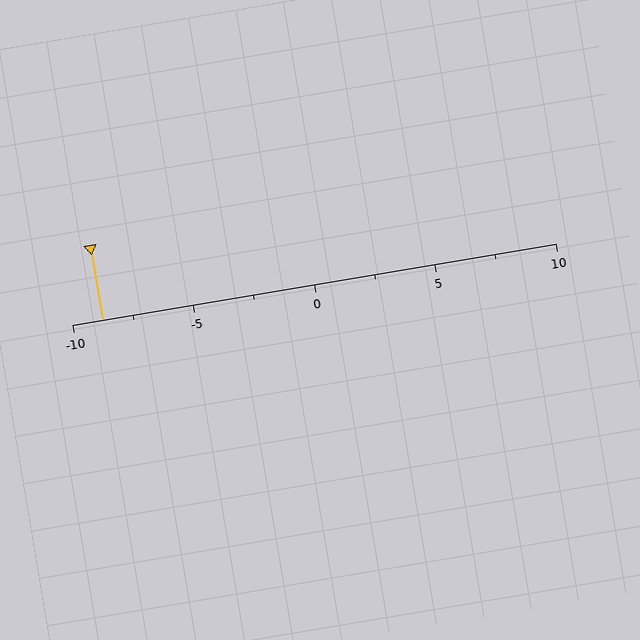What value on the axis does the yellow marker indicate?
The marker indicates approximately -8.8.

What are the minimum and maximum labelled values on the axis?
The axis runs from -10 to 10.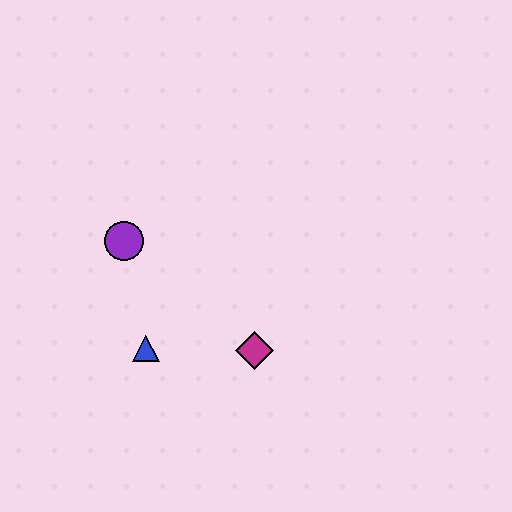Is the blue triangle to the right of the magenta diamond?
No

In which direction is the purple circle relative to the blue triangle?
The purple circle is above the blue triangle.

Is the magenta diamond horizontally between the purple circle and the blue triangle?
No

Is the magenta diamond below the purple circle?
Yes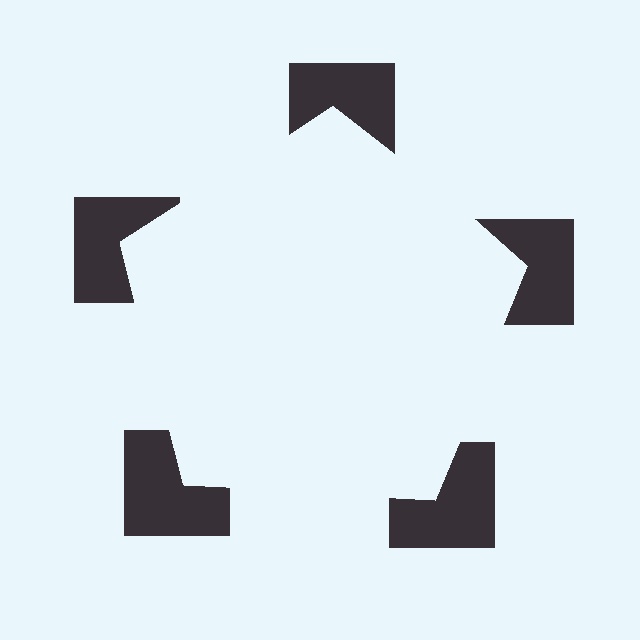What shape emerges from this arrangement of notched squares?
An illusory pentagon — its edges are inferred from the aligned wedge cuts in the notched squares, not physically drawn.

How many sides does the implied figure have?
5 sides.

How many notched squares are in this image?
There are 5 — one at each vertex of the illusory pentagon.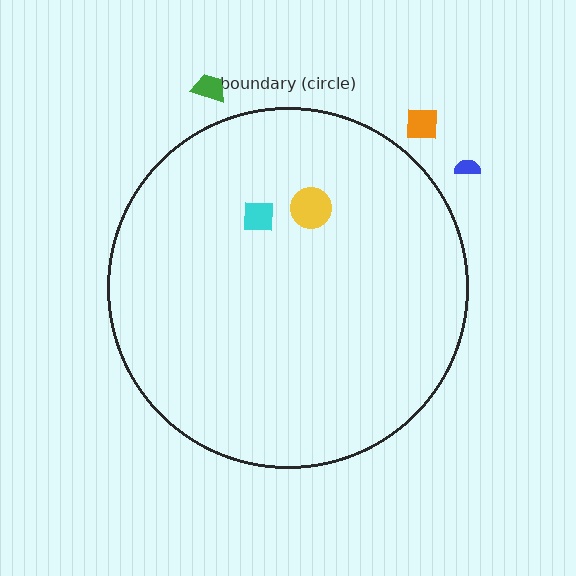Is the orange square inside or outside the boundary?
Outside.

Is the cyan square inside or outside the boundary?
Inside.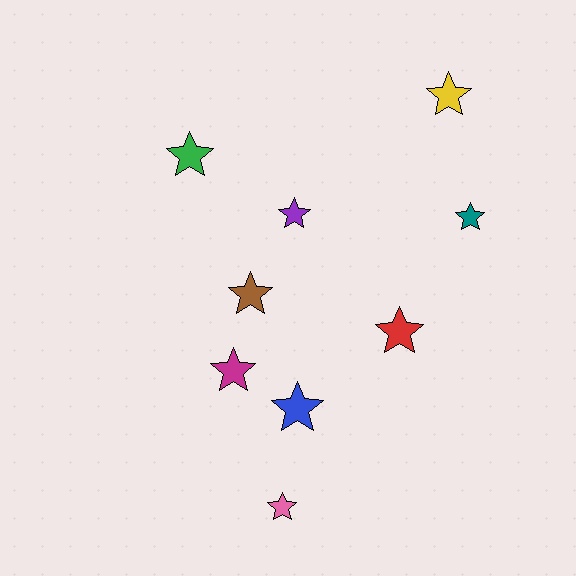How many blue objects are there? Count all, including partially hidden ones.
There is 1 blue object.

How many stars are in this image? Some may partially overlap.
There are 9 stars.